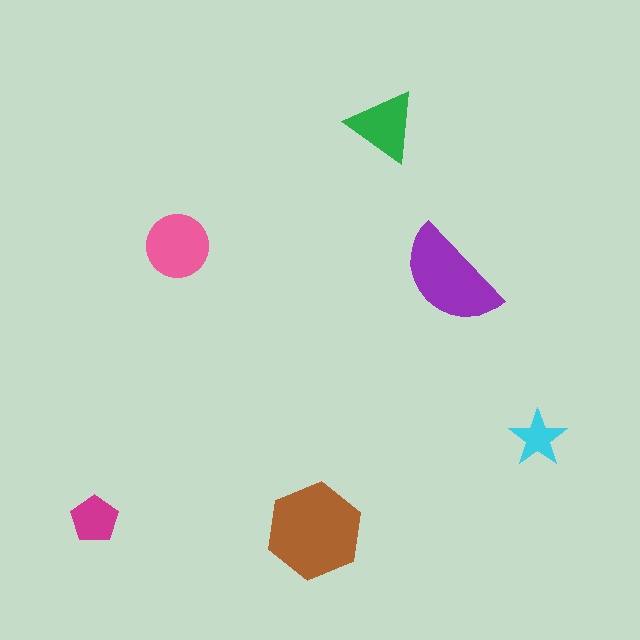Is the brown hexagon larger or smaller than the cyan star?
Larger.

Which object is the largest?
The brown hexagon.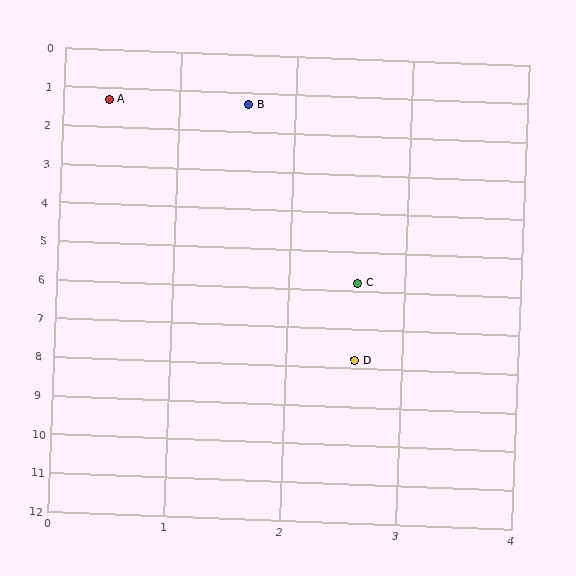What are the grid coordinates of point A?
Point A is at approximately (0.4, 1.3).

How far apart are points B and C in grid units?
Points B and C are about 4.6 grid units apart.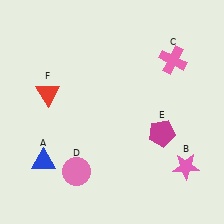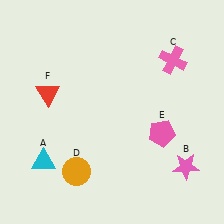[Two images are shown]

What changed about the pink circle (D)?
In Image 1, D is pink. In Image 2, it changed to orange.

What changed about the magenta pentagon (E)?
In Image 1, E is magenta. In Image 2, it changed to pink.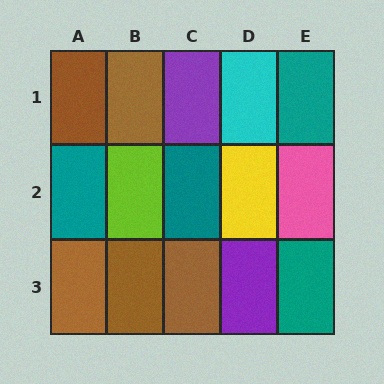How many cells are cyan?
1 cell is cyan.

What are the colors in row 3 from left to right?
Brown, brown, brown, purple, teal.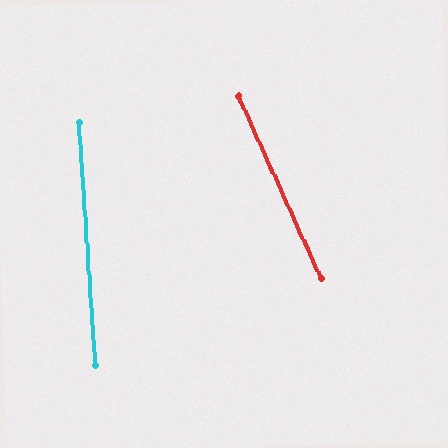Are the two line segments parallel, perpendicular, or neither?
Neither parallel nor perpendicular — they differ by about 20°.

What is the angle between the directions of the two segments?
Approximately 20 degrees.